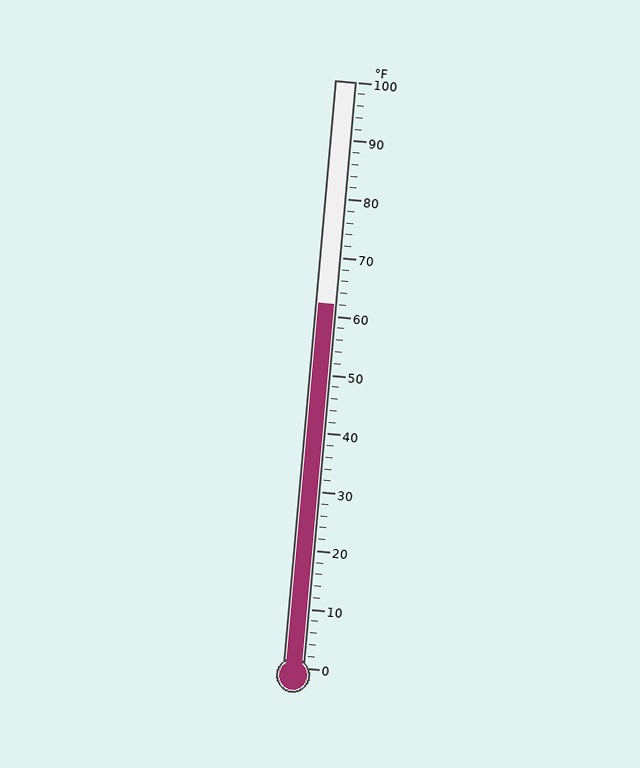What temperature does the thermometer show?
The thermometer shows approximately 62°F.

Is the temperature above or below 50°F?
The temperature is above 50°F.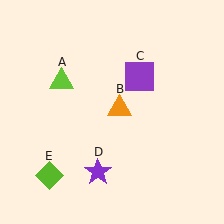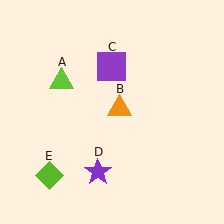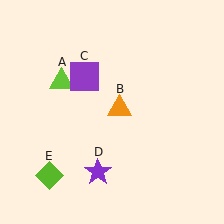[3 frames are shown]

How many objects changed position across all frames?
1 object changed position: purple square (object C).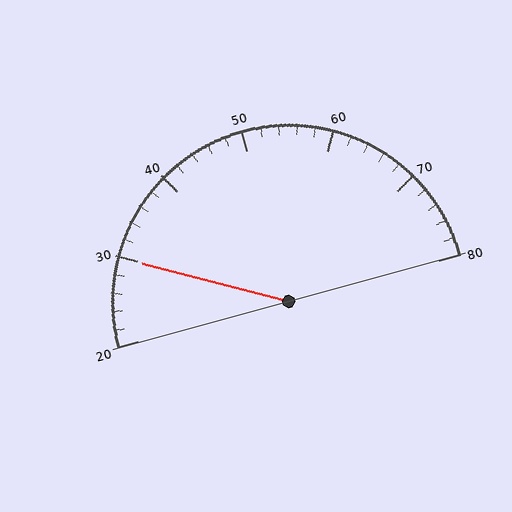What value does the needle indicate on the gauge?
The needle indicates approximately 30.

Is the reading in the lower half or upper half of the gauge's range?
The reading is in the lower half of the range (20 to 80).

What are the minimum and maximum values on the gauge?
The gauge ranges from 20 to 80.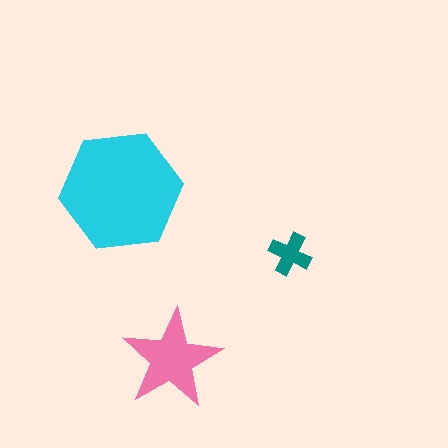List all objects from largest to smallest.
The cyan hexagon, the pink star, the teal cross.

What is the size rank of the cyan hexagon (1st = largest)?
1st.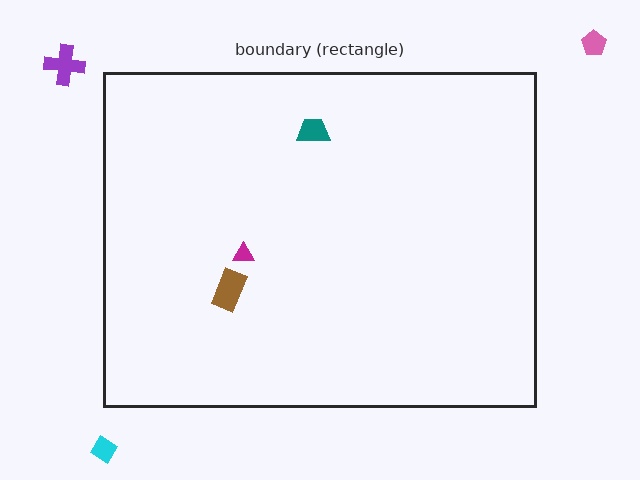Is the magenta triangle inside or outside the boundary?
Inside.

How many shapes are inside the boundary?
3 inside, 3 outside.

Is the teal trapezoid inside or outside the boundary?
Inside.